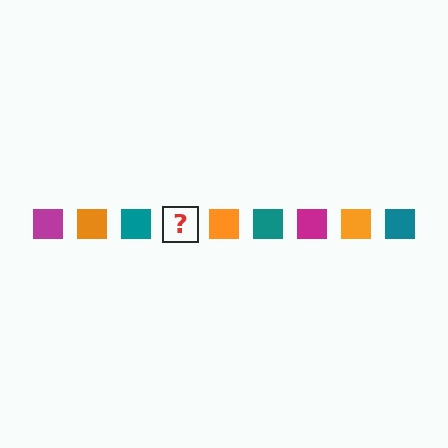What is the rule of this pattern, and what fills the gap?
The rule is that the pattern cycles through magenta, orange, teal squares. The gap should be filled with a magenta square.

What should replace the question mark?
The question mark should be replaced with a magenta square.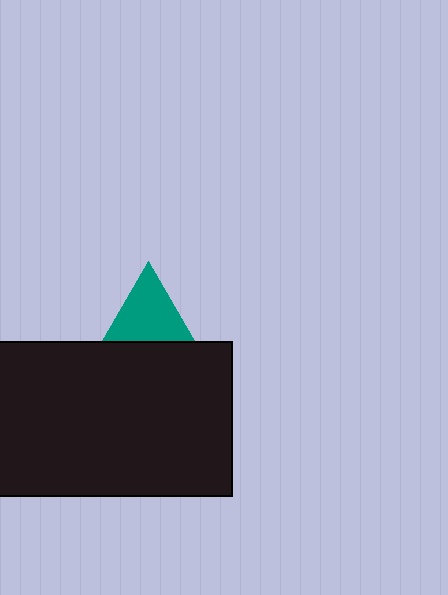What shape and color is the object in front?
The object in front is a black rectangle.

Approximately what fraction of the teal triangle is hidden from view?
Roughly 50% of the teal triangle is hidden behind the black rectangle.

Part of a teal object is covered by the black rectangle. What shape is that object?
It is a triangle.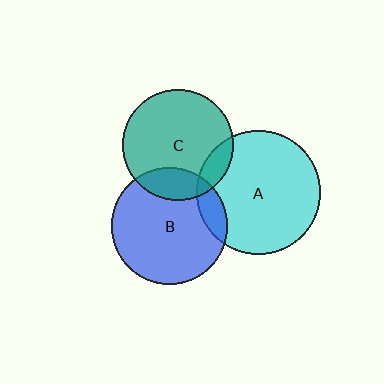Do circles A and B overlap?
Yes.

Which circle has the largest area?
Circle A (cyan).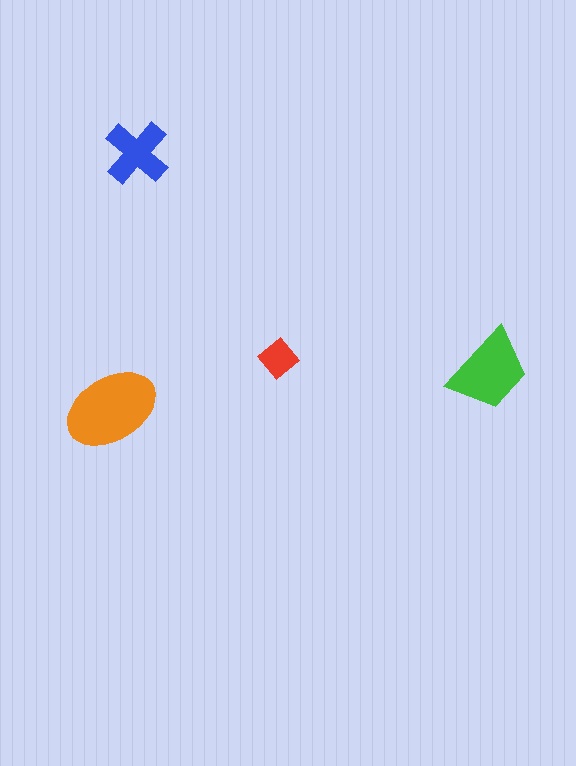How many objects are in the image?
There are 4 objects in the image.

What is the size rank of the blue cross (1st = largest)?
3rd.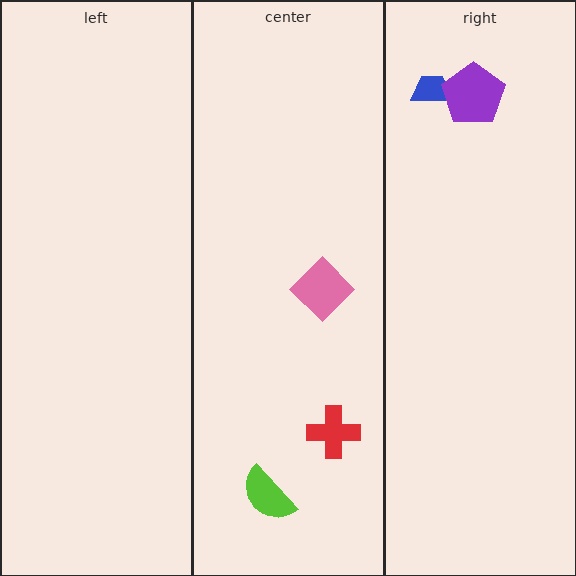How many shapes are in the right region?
2.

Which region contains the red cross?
The center region.